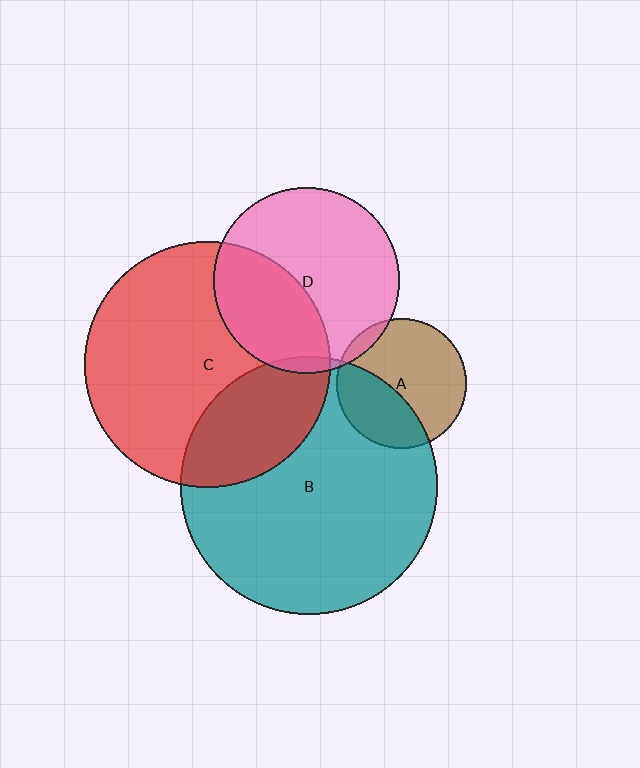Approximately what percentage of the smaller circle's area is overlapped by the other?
Approximately 35%.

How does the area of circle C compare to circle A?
Approximately 3.5 times.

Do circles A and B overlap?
Yes.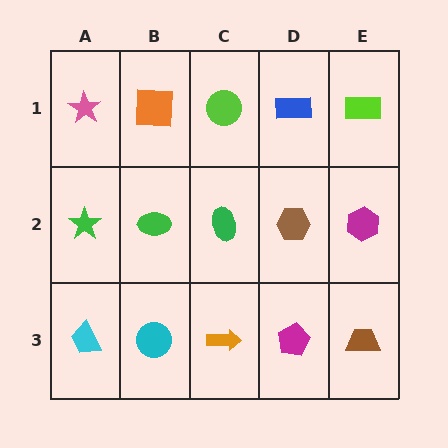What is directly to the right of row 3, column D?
A brown trapezoid.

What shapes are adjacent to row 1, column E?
A magenta hexagon (row 2, column E), a blue rectangle (row 1, column D).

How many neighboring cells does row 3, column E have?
2.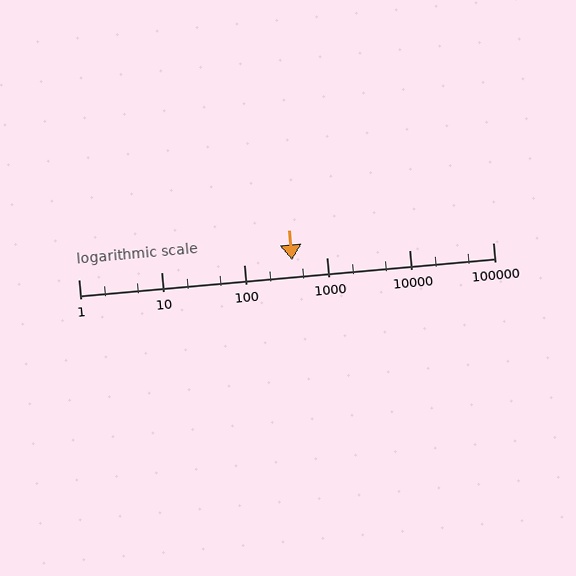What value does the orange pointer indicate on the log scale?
The pointer indicates approximately 380.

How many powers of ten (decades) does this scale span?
The scale spans 5 decades, from 1 to 100000.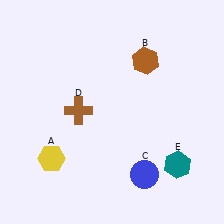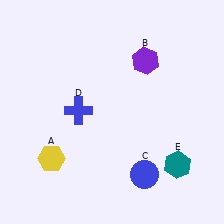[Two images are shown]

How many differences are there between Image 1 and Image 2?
There are 2 differences between the two images.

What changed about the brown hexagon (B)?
In Image 1, B is brown. In Image 2, it changed to purple.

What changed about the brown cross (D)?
In Image 1, D is brown. In Image 2, it changed to blue.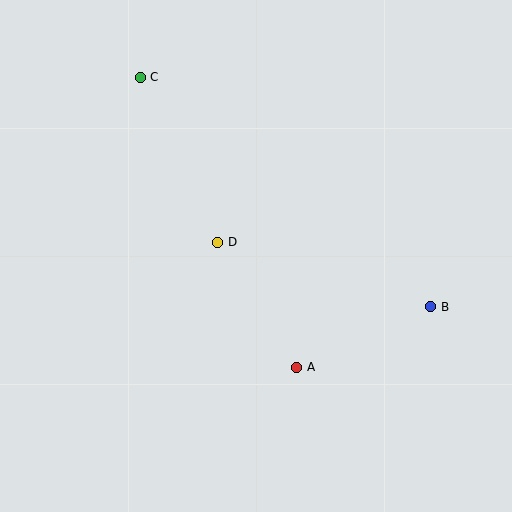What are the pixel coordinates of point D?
Point D is at (218, 242).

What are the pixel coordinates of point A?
Point A is at (297, 367).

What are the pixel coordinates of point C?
Point C is at (140, 77).